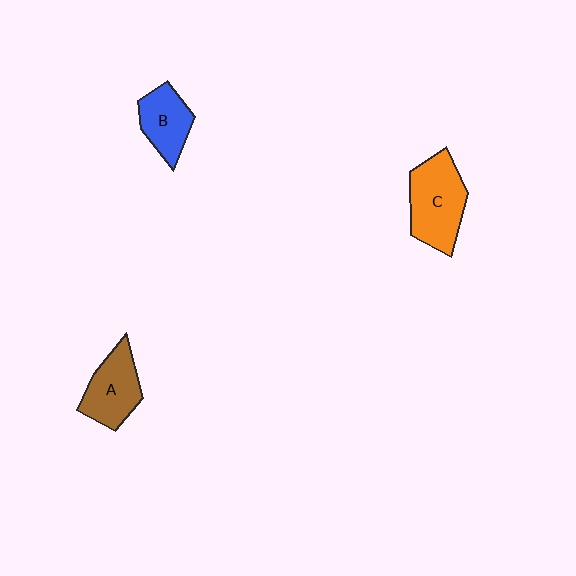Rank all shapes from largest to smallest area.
From largest to smallest: C (orange), A (brown), B (blue).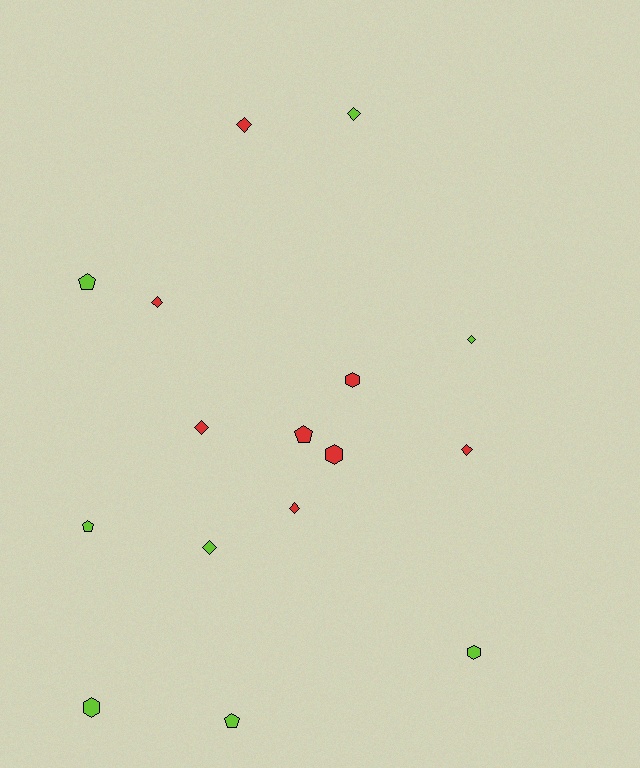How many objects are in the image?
There are 16 objects.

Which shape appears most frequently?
Diamond, with 8 objects.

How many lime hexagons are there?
There are 2 lime hexagons.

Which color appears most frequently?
Lime, with 8 objects.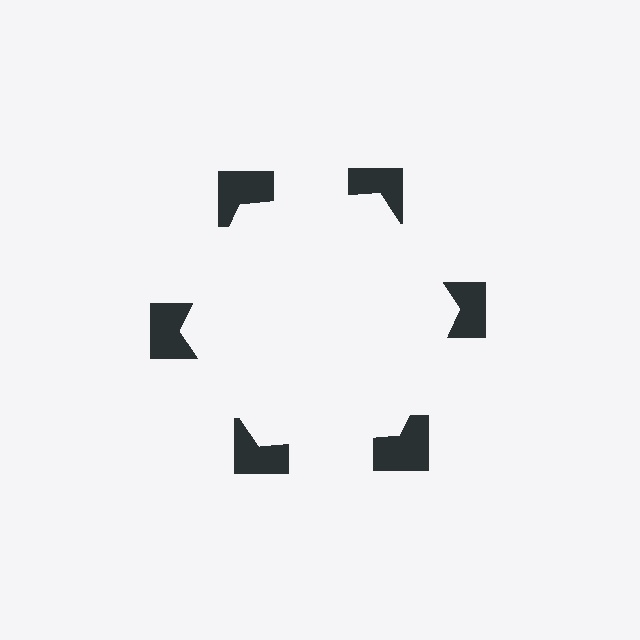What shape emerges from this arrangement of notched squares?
An illusory hexagon — its edges are inferred from the aligned wedge cuts in the notched squares, not physically drawn.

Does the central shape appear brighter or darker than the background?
It typically appears slightly brighter than the background, even though no actual brightness change is drawn.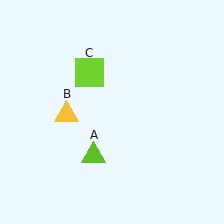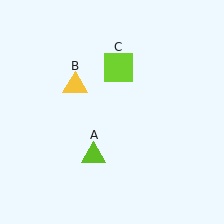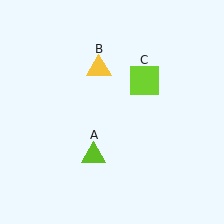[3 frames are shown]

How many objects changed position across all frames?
2 objects changed position: yellow triangle (object B), lime square (object C).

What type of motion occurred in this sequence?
The yellow triangle (object B), lime square (object C) rotated clockwise around the center of the scene.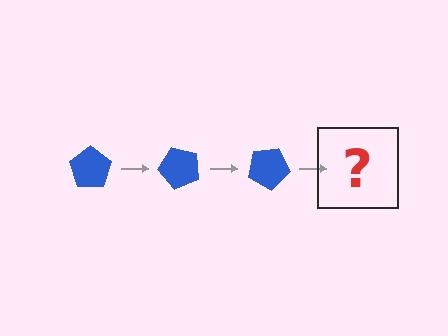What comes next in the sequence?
The next element should be a blue pentagon rotated 150 degrees.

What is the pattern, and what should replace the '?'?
The pattern is that the pentagon rotates 50 degrees each step. The '?' should be a blue pentagon rotated 150 degrees.